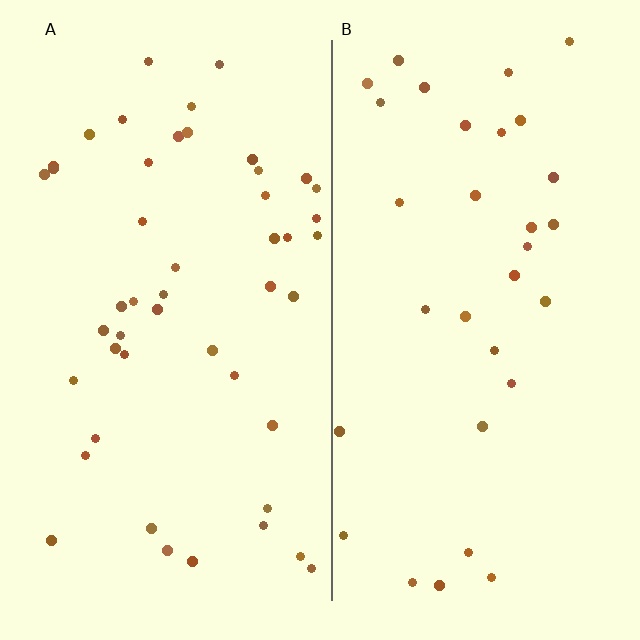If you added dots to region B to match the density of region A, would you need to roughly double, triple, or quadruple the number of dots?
Approximately double.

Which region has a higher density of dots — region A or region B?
A (the left).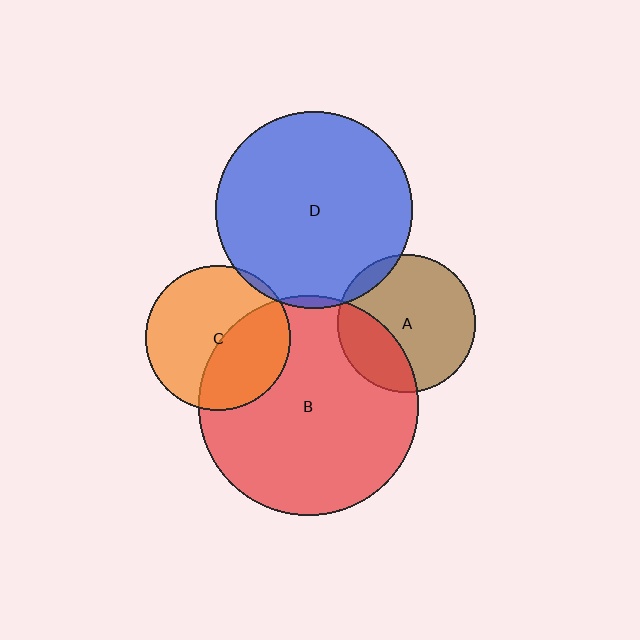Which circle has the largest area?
Circle B (red).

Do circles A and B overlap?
Yes.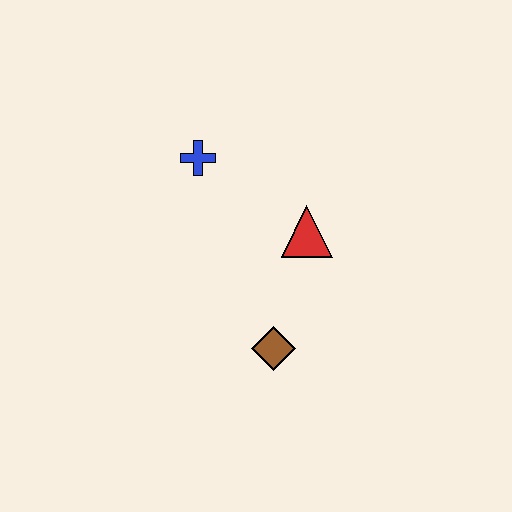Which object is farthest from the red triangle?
The blue cross is farthest from the red triangle.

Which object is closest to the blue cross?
The red triangle is closest to the blue cross.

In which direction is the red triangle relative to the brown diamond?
The red triangle is above the brown diamond.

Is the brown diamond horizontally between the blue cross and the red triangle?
Yes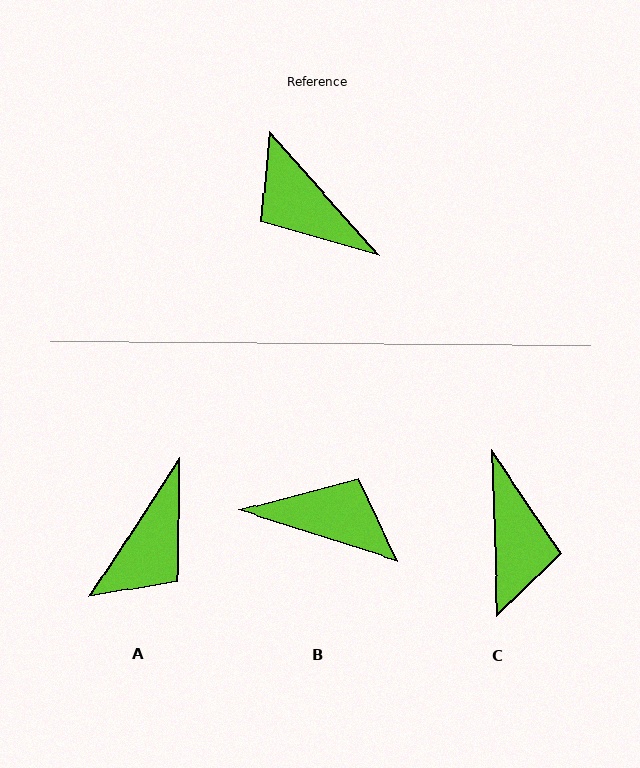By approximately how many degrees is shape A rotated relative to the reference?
Approximately 105 degrees counter-clockwise.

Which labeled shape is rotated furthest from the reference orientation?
B, about 149 degrees away.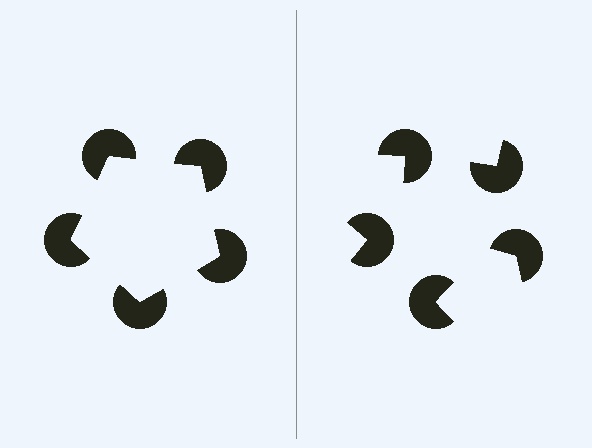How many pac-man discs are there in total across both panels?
10 — 5 on each side.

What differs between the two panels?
The pac-man discs are positioned identically on both sides; only the wedge orientations differ. On the left they align to a pentagon; on the right they are misaligned.